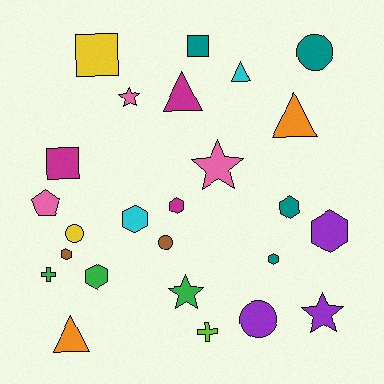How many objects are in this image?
There are 25 objects.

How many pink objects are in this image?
There are 3 pink objects.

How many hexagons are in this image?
There are 7 hexagons.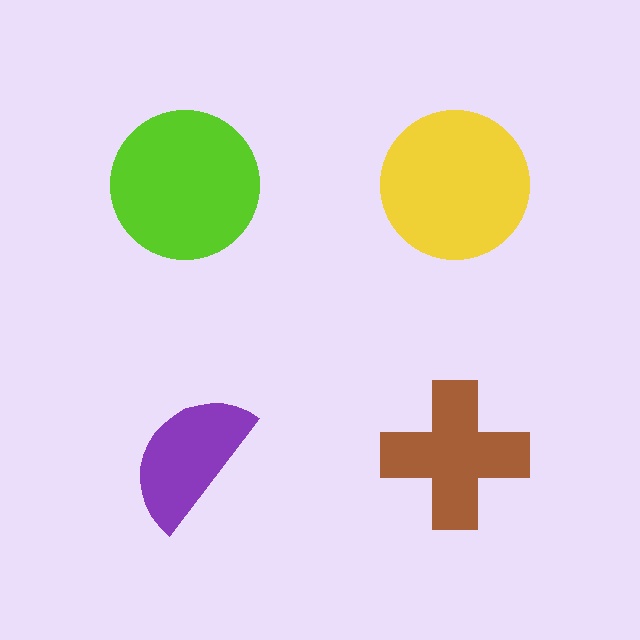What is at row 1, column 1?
A lime circle.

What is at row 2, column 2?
A brown cross.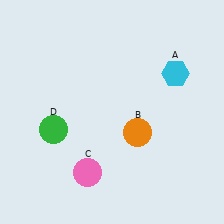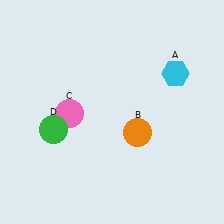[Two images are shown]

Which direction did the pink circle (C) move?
The pink circle (C) moved up.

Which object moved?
The pink circle (C) moved up.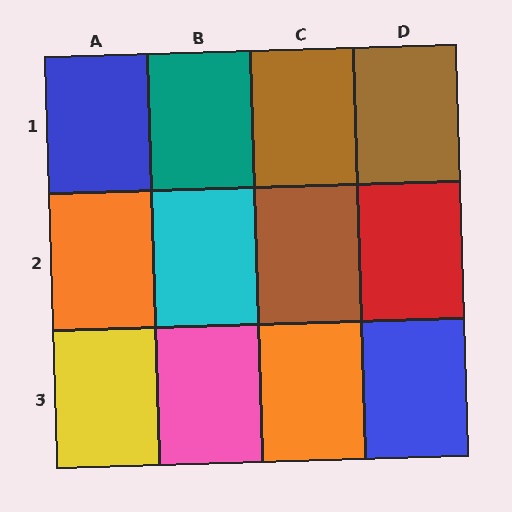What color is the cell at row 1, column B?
Teal.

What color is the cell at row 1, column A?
Blue.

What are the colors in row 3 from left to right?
Yellow, pink, orange, blue.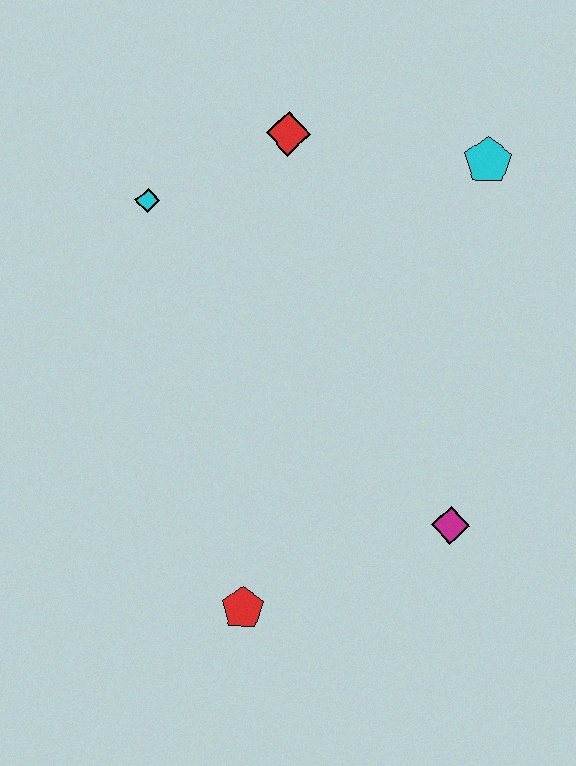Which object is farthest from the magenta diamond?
The cyan diamond is farthest from the magenta diamond.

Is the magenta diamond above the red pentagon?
Yes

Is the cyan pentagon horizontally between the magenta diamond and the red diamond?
No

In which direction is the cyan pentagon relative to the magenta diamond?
The cyan pentagon is above the magenta diamond.